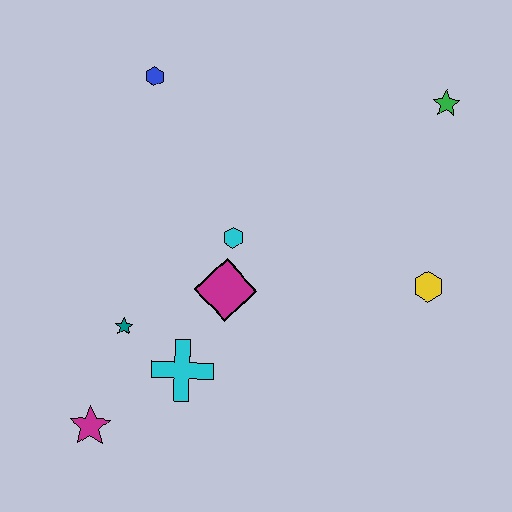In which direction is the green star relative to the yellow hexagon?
The green star is above the yellow hexagon.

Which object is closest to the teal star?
The cyan cross is closest to the teal star.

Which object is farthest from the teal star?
The green star is farthest from the teal star.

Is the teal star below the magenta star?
No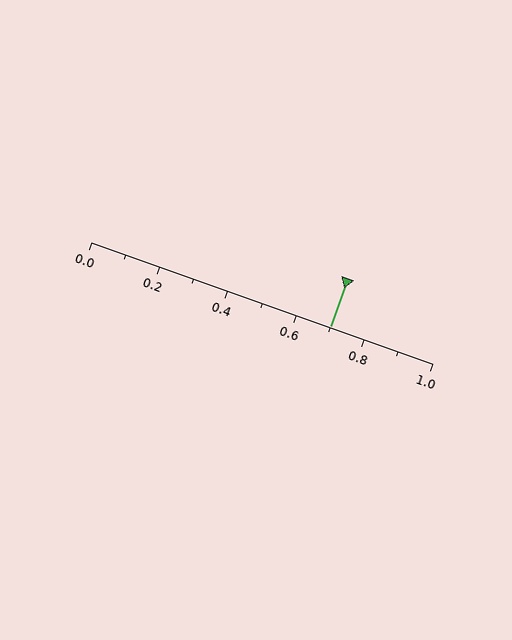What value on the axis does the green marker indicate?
The marker indicates approximately 0.7.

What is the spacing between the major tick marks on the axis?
The major ticks are spaced 0.2 apart.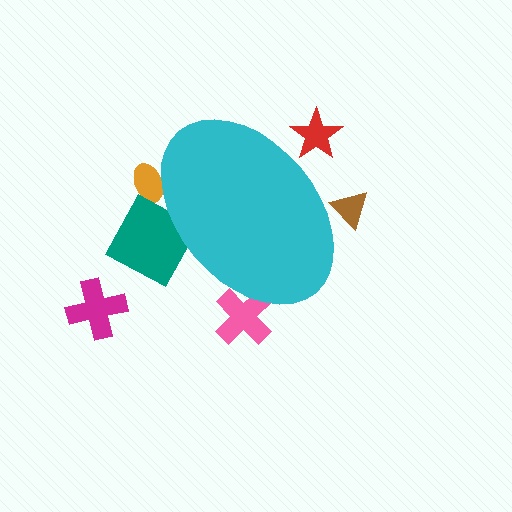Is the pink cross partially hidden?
Yes, the pink cross is partially hidden behind the cyan ellipse.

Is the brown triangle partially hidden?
Yes, the brown triangle is partially hidden behind the cyan ellipse.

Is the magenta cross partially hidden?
No, the magenta cross is fully visible.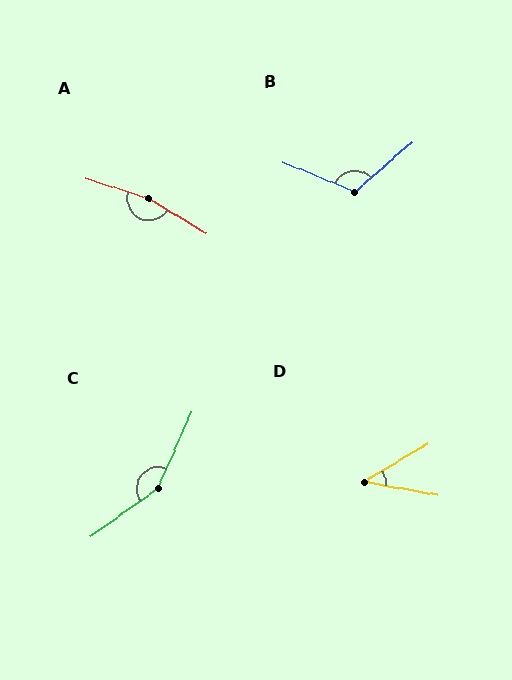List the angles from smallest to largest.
D (41°), B (117°), C (149°), A (166°).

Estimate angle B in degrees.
Approximately 117 degrees.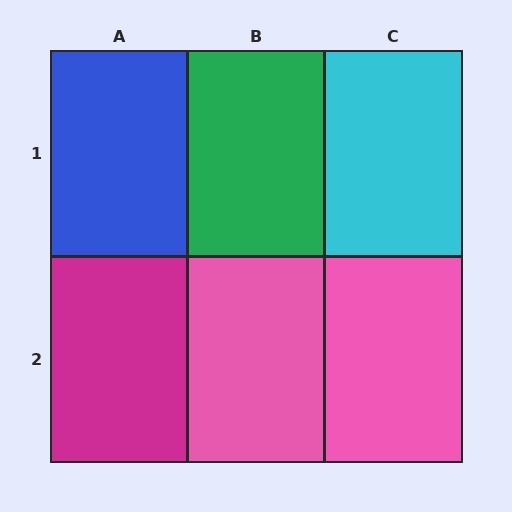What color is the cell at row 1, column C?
Cyan.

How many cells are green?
1 cell is green.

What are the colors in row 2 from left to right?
Magenta, pink, pink.